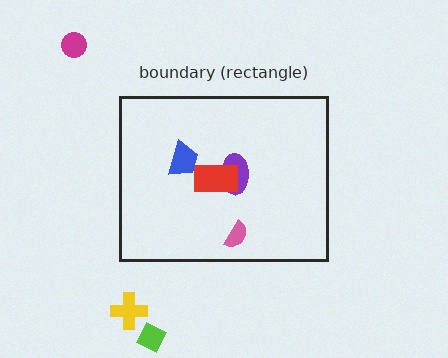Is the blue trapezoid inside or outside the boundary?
Inside.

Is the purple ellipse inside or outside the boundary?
Inside.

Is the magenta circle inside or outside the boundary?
Outside.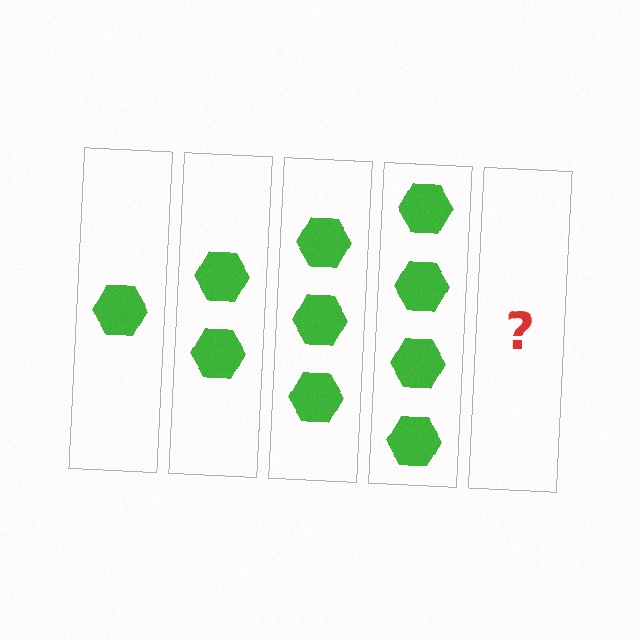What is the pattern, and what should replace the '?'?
The pattern is that each step adds one more hexagon. The '?' should be 5 hexagons.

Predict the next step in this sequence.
The next step is 5 hexagons.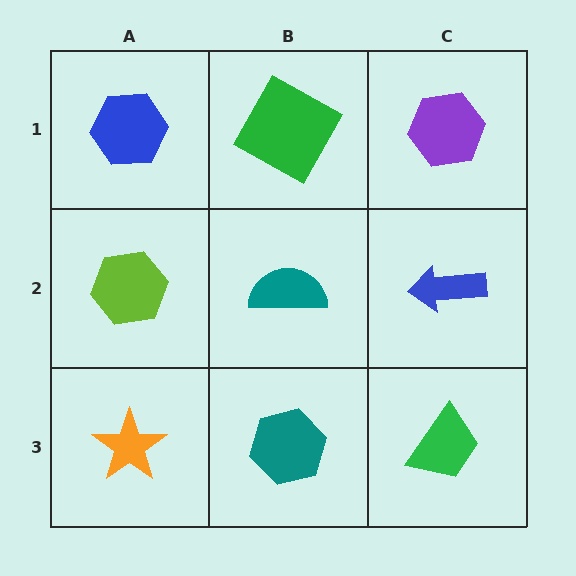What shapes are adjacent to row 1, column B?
A teal semicircle (row 2, column B), a blue hexagon (row 1, column A), a purple hexagon (row 1, column C).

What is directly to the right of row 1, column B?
A purple hexagon.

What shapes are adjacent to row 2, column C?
A purple hexagon (row 1, column C), a green trapezoid (row 3, column C), a teal semicircle (row 2, column B).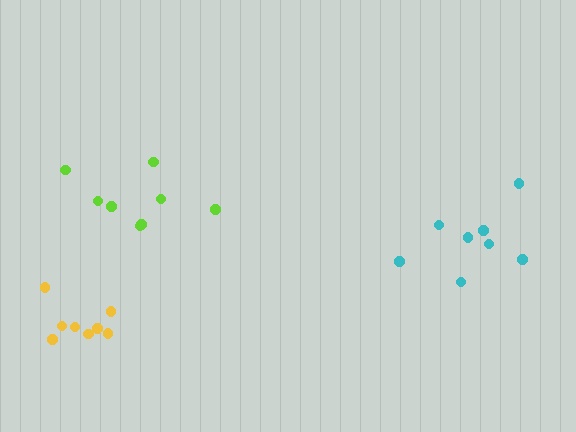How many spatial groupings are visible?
There are 3 spatial groupings.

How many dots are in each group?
Group 1: 8 dots, Group 2: 8 dots, Group 3: 8 dots (24 total).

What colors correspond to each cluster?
The clusters are colored: lime, yellow, cyan.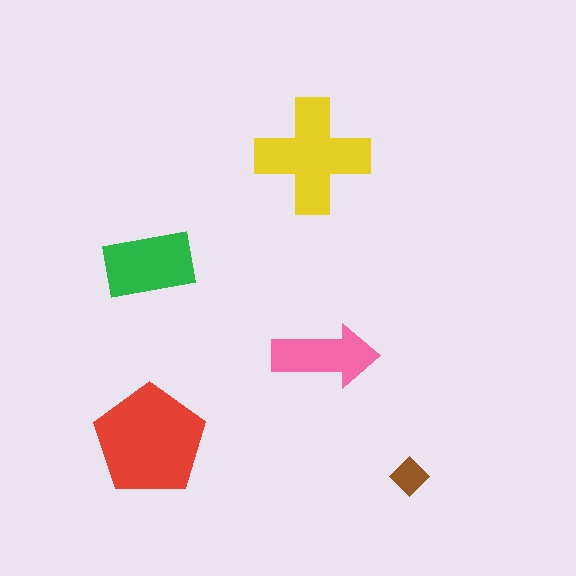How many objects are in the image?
There are 5 objects in the image.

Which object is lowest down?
The brown diamond is bottommost.